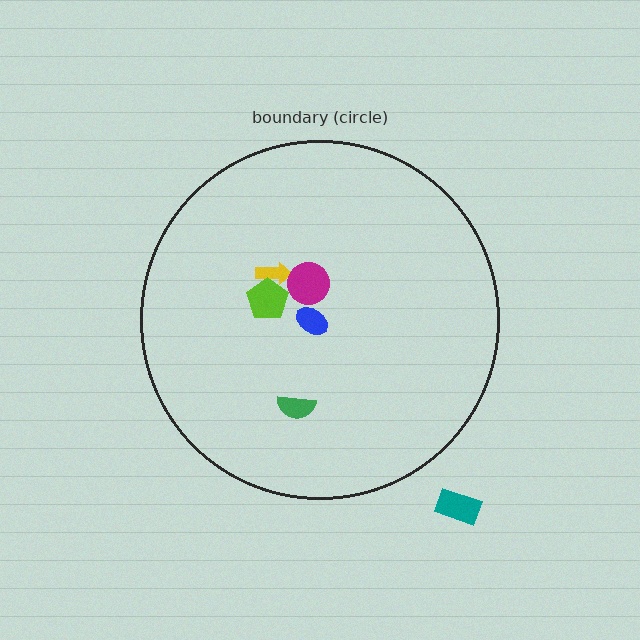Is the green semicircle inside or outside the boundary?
Inside.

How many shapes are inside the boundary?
5 inside, 1 outside.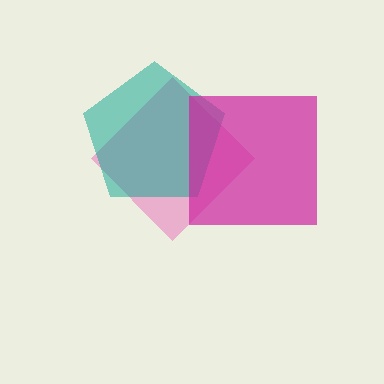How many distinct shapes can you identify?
There are 3 distinct shapes: a pink diamond, a teal pentagon, a magenta square.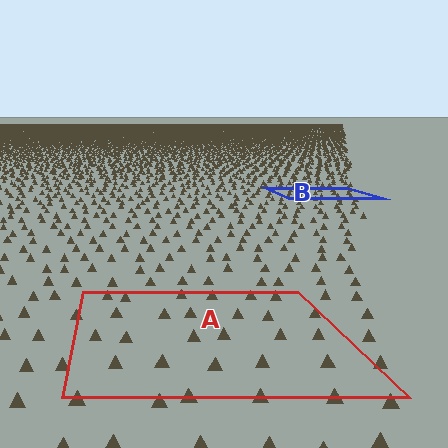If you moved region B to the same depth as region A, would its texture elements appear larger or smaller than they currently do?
They would appear larger. At a closer depth, the same texture elements are projected at a bigger on-screen size.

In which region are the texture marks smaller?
The texture marks are smaller in region B, because it is farther away.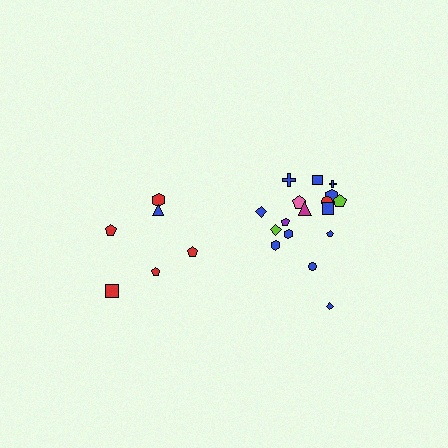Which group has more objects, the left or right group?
The right group.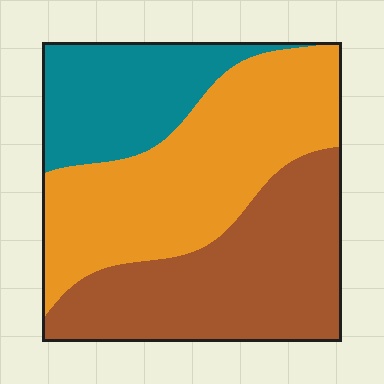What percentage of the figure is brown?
Brown takes up about three eighths (3/8) of the figure.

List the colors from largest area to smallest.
From largest to smallest: orange, brown, teal.